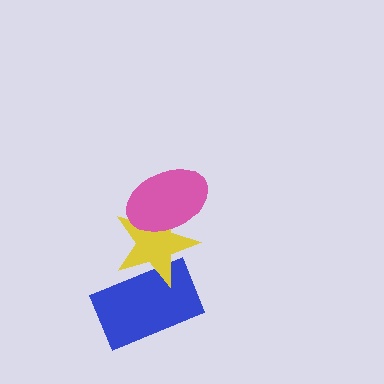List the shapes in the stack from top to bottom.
From top to bottom: the pink ellipse, the yellow star, the blue rectangle.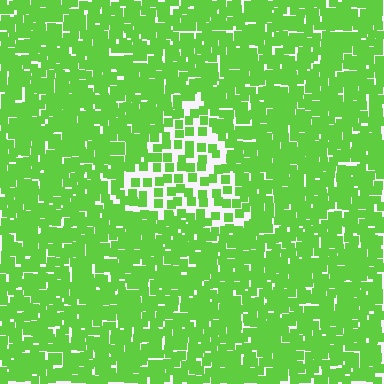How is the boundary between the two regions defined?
The boundary is defined by a change in element density (approximately 2.2x ratio). All elements are the same color, size, and shape.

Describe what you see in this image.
The image contains small lime elements arranged at two different densities. A triangle-shaped region is visible where the elements are less densely packed than the surrounding area.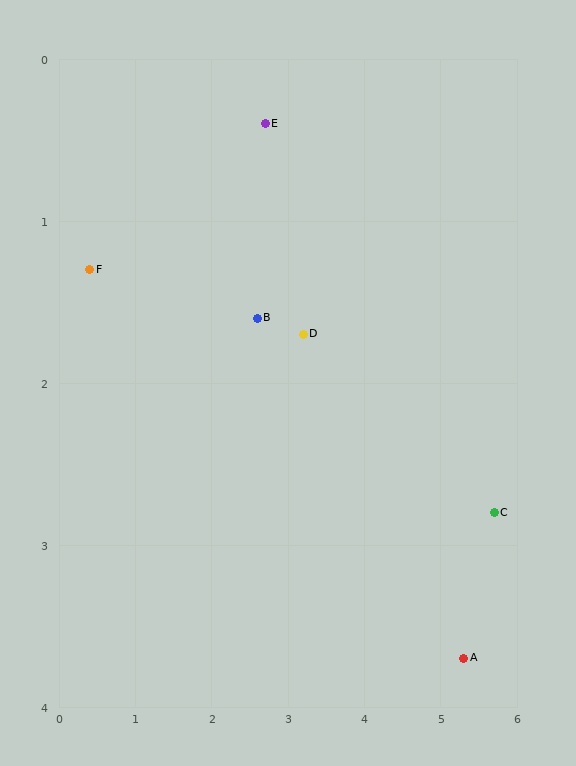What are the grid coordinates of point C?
Point C is at approximately (5.7, 2.8).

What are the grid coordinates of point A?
Point A is at approximately (5.3, 3.7).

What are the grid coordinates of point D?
Point D is at approximately (3.2, 1.7).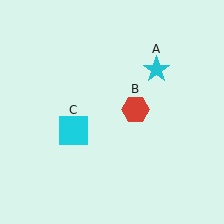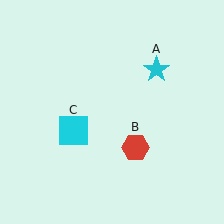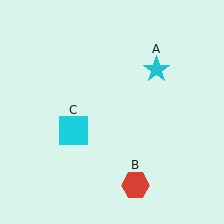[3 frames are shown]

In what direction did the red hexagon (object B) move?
The red hexagon (object B) moved down.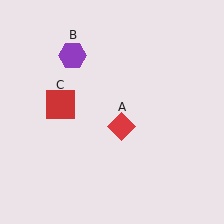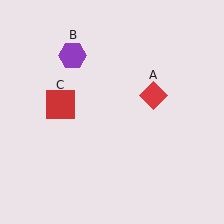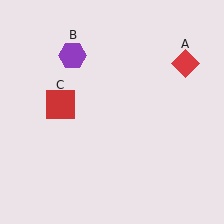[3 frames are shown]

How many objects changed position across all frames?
1 object changed position: red diamond (object A).